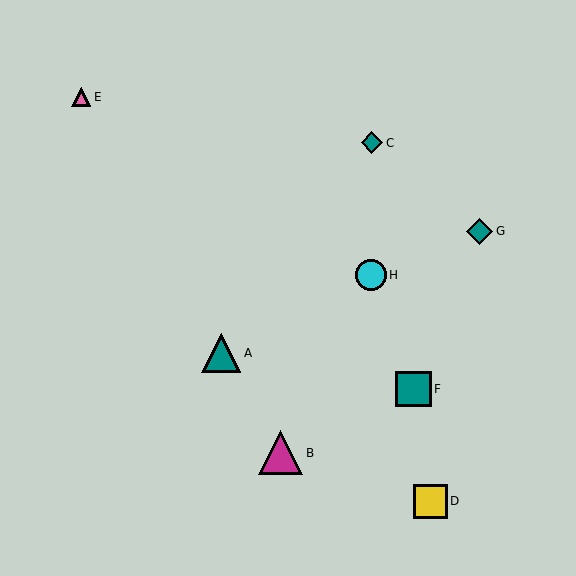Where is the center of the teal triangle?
The center of the teal triangle is at (221, 353).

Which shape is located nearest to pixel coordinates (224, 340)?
The teal triangle (labeled A) at (221, 353) is nearest to that location.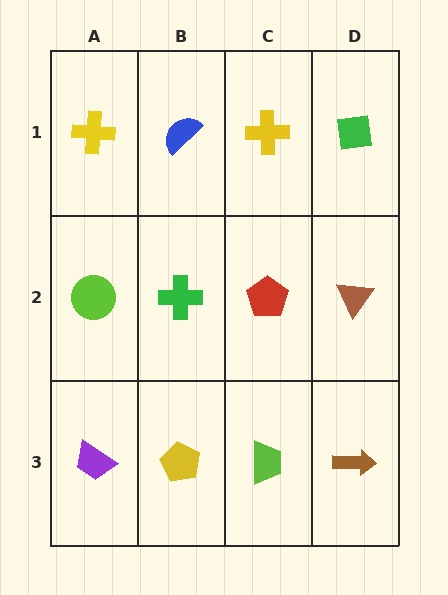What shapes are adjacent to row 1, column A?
A lime circle (row 2, column A), a blue semicircle (row 1, column B).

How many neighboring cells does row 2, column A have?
3.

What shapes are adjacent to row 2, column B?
A blue semicircle (row 1, column B), a yellow pentagon (row 3, column B), a lime circle (row 2, column A), a red pentagon (row 2, column C).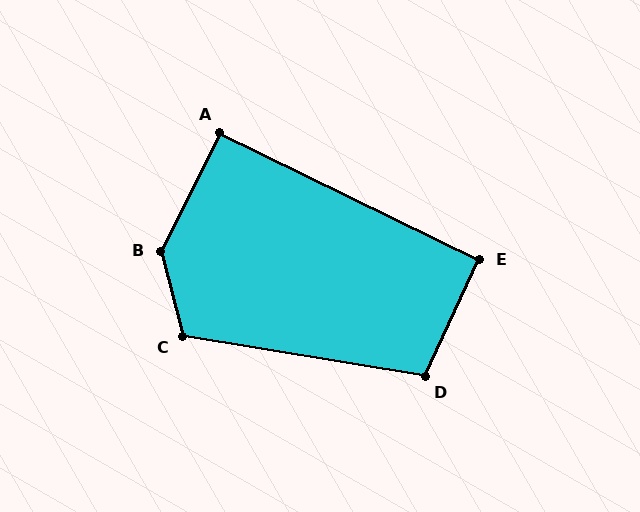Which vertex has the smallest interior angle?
A, at approximately 90 degrees.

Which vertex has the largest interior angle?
B, at approximately 139 degrees.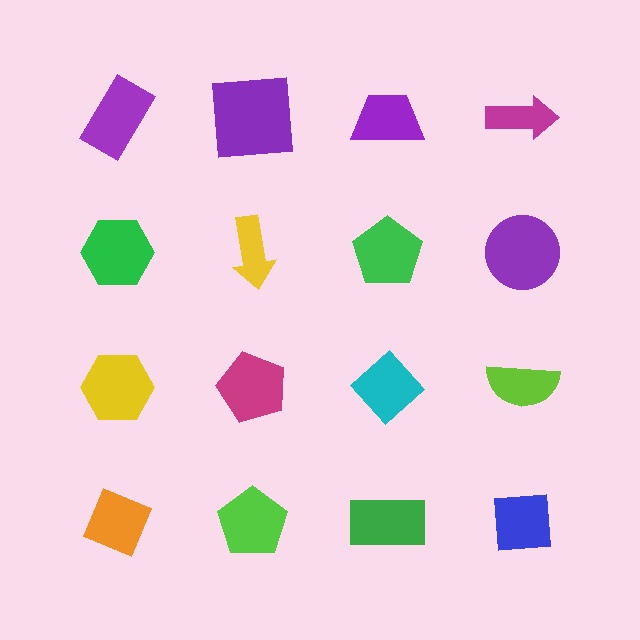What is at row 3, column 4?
A lime semicircle.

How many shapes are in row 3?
4 shapes.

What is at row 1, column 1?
A purple rectangle.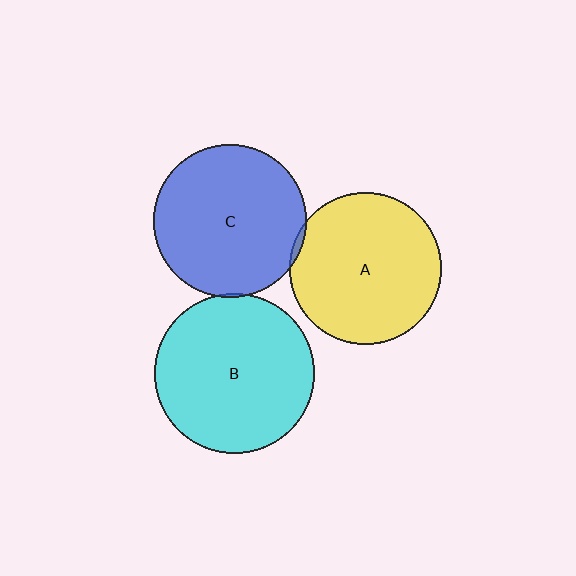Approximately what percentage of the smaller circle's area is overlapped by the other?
Approximately 5%.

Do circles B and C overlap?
Yes.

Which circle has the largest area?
Circle B (cyan).